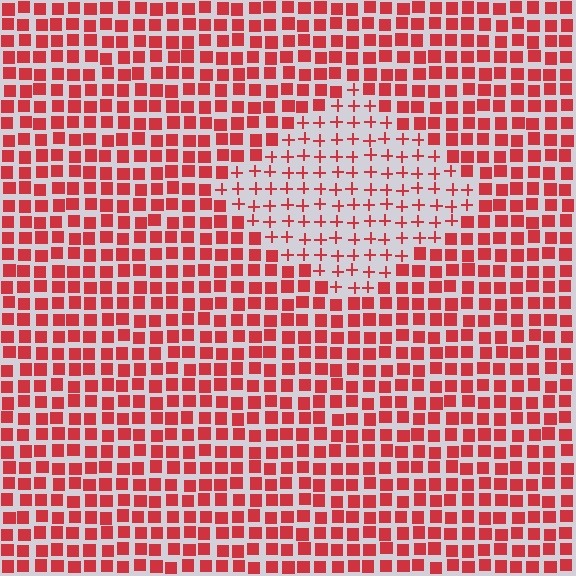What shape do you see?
I see a diamond.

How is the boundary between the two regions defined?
The boundary is defined by a change in element shape: plus signs inside vs. squares outside. All elements share the same color and spacing.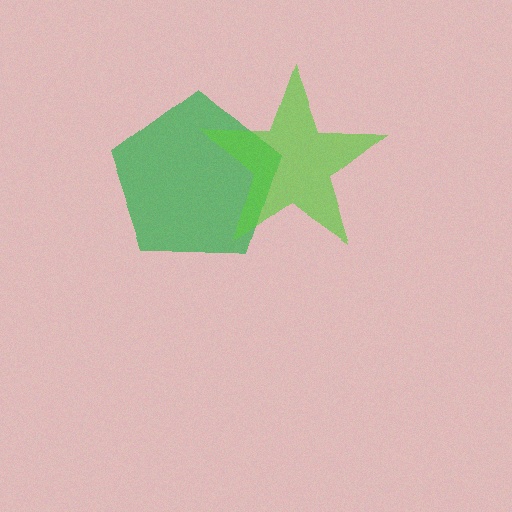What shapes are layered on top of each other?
The layered shapes are: a green pentagon, a lime star.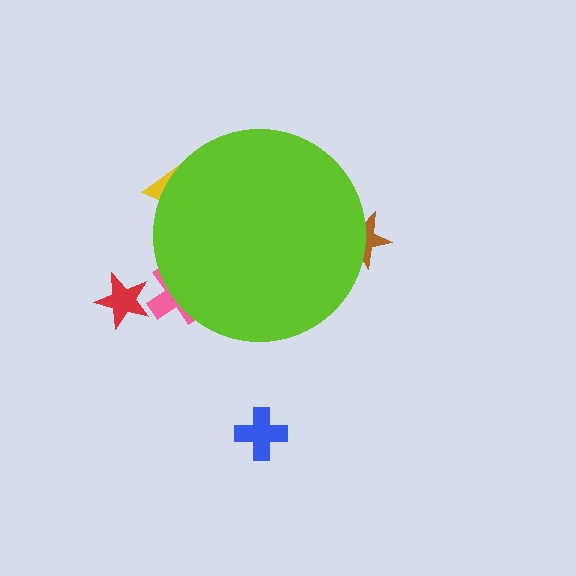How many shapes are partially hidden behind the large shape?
3 shapes are partially hidden.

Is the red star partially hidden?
No, the red star is fully visible.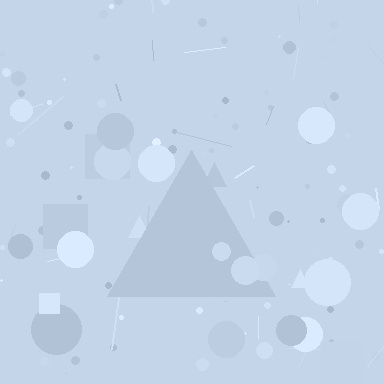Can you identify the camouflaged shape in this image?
The camouflaged shape is a triangle.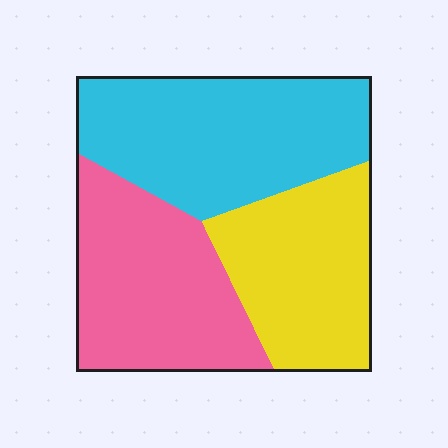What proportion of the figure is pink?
Pink covers about 35% of the figure.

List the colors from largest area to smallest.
From largest to smallest: cyan, pink, yellow.